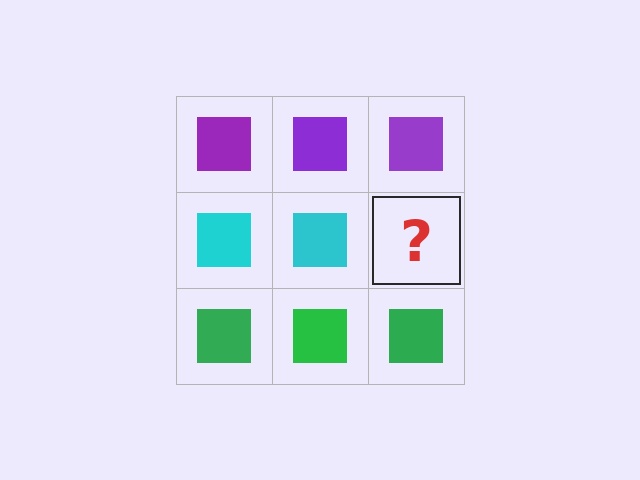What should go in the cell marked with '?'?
The missing cell should contain a cyan square.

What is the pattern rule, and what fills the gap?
The rule is that each row has a consistent color. The gap should be filled with a cyan square.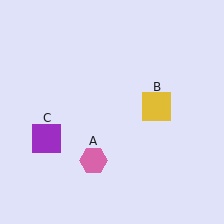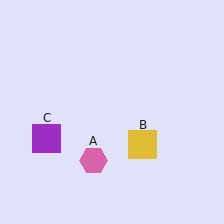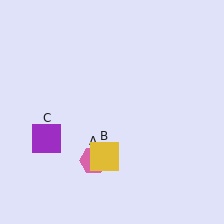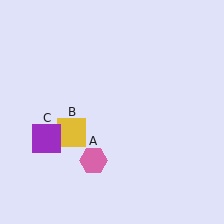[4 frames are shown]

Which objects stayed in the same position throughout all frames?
Pink hexagon (object A) and purple square (object C) remained stationary.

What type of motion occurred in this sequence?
The yellow square (object B) rotated clockwise around the center of the scene.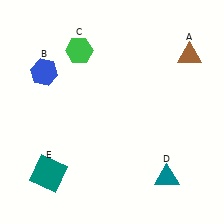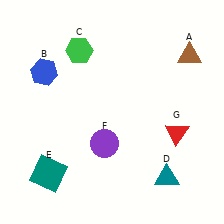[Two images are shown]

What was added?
A purple circle (F), a red triangle (G) were added in Image 2.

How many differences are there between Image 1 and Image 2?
There are 2 differences between the two images.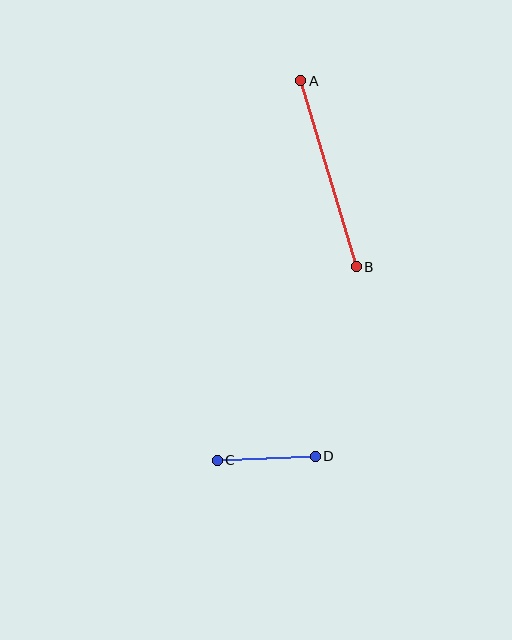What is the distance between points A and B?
The distance is approximately 194 pixels.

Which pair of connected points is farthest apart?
Points A and B are farthest apart.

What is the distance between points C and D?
The distance is approximately 98 pixels.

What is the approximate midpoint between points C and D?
The midpoint is at approximately (266, 458) pixels.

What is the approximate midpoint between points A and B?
The midpoint is at approximately (329, 174) pixels.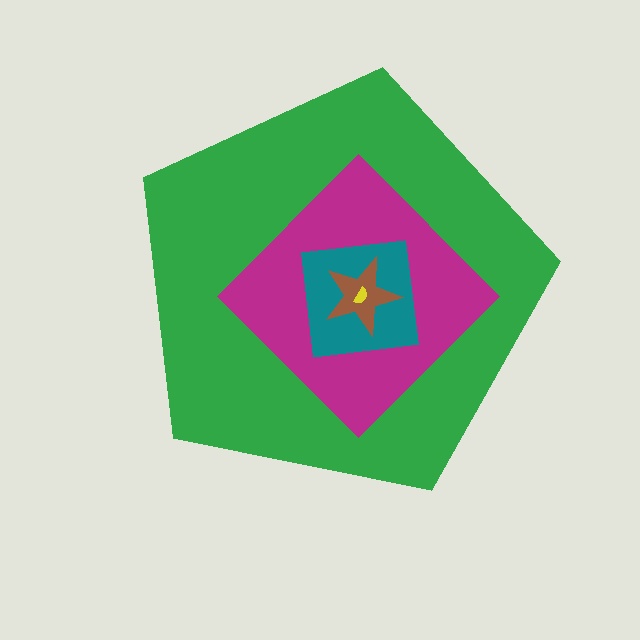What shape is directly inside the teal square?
The brown star.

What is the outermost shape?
The green pentagon.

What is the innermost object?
The yellow semicircle.